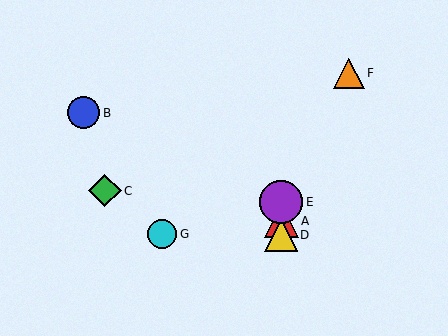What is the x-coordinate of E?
Object E is at x≈281.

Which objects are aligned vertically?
Objects A, D, E are aligned vertically.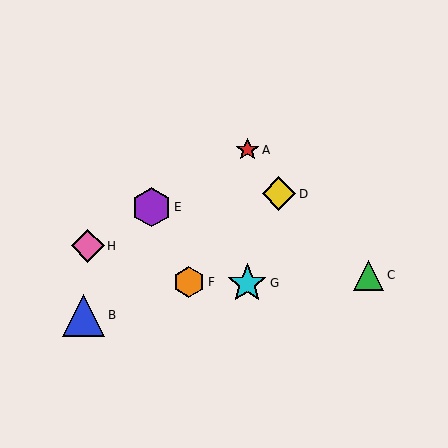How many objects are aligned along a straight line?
3 objects (A, E, H) are aligned along a straight line.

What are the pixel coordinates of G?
Object G is at (247, 283).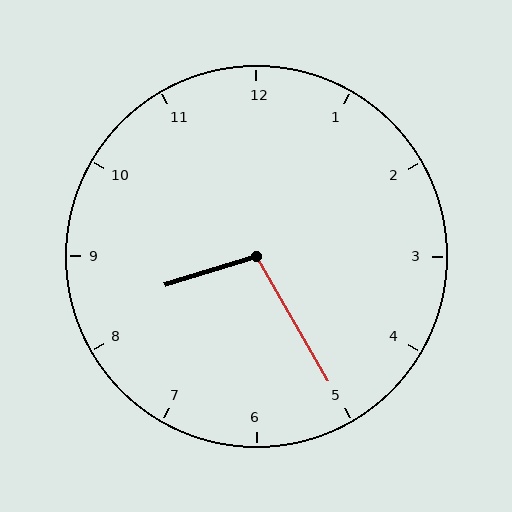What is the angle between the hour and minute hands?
Approximately 102 degrees.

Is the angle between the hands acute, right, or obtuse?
It is obtuse.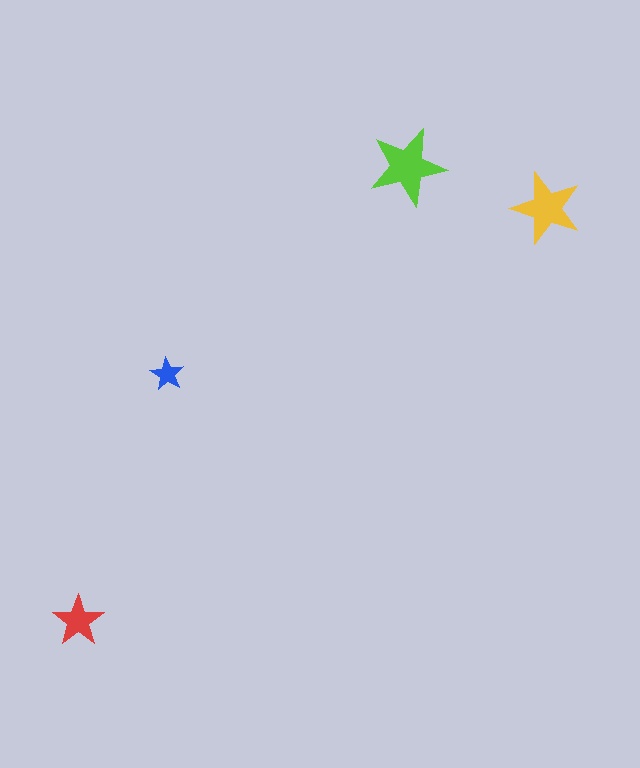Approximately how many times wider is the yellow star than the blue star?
About 2 times wider.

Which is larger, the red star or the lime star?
The lime one.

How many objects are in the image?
There are 4 objects in the image.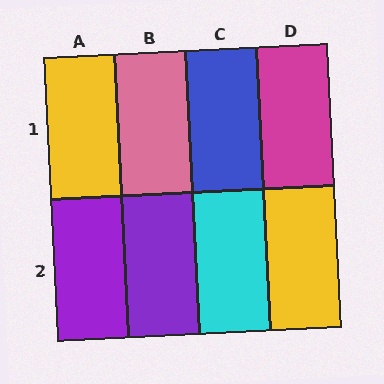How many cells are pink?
1 cell is pink.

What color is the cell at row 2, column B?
Purple.